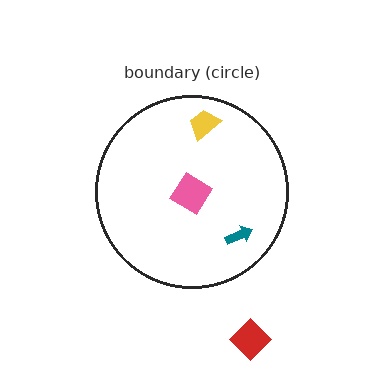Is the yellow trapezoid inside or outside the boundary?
Inside.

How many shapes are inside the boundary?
3 inside, 1 outside.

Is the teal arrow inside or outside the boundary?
Inside.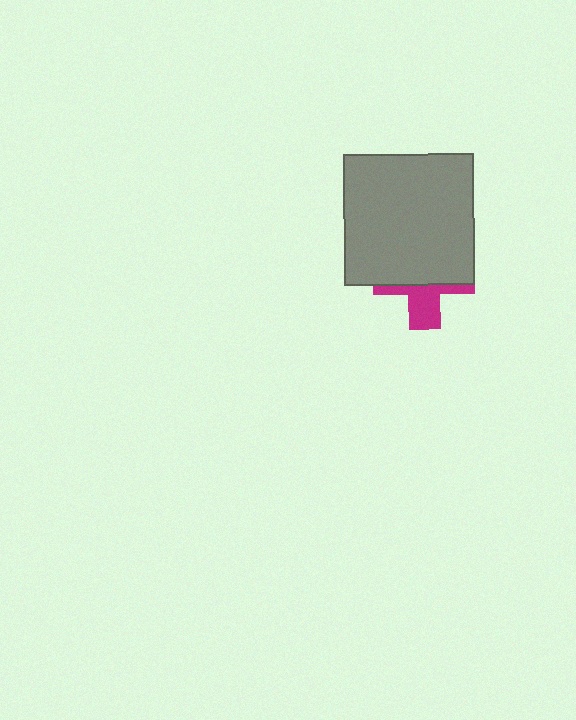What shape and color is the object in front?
The object in front is a gray square.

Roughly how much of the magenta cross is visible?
A small part of it is visible (roughly 37%).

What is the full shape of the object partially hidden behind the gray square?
The partially hidden object is a magenta cross.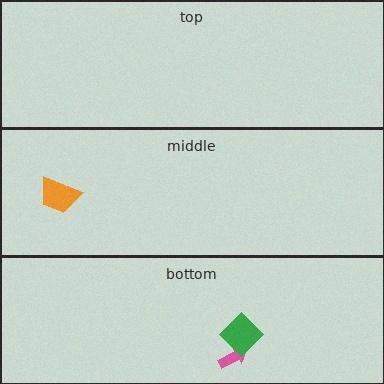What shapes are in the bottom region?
The pink arrow, the green diamond.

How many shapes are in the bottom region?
2.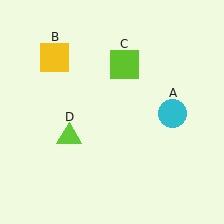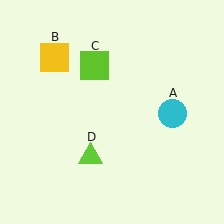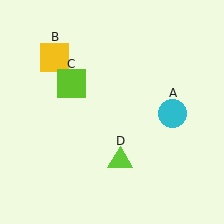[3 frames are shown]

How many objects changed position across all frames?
2 objects changed position: lime square (object C), lime triangle (object D).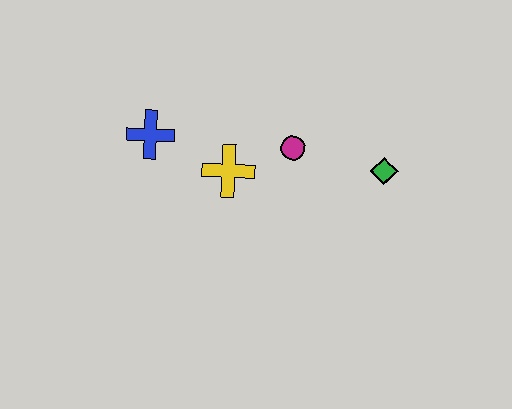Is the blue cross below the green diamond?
No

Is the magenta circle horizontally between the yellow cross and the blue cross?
No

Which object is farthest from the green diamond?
The blue cross is farthest from the green diamond.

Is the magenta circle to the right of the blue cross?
Yes